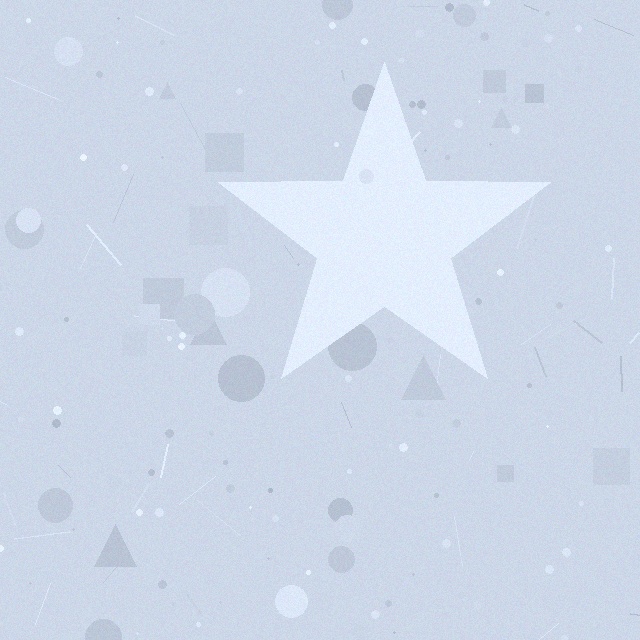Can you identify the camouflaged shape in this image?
The camouflaged shape is a star.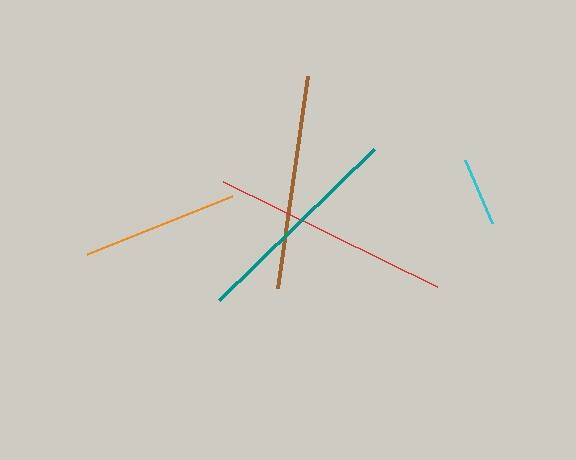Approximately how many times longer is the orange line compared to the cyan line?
The orange line is approximately 2.3 times the length of the cyan line.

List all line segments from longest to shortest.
From longest to shortest: red, teal, brown, orange, cyan.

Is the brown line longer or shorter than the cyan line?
The brown line is longer than the cyan line.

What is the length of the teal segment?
The teal segment is approximately 217 pixels long.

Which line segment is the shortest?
The cyan line is the shortest at approximately 68 pixels.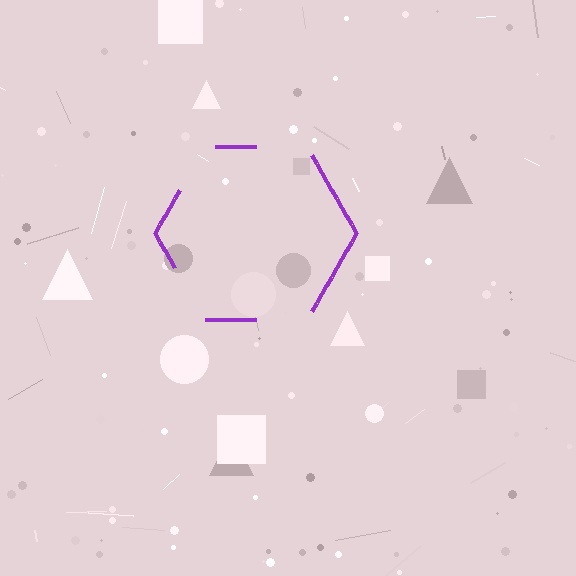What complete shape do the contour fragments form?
The contour fragments form a hexagon.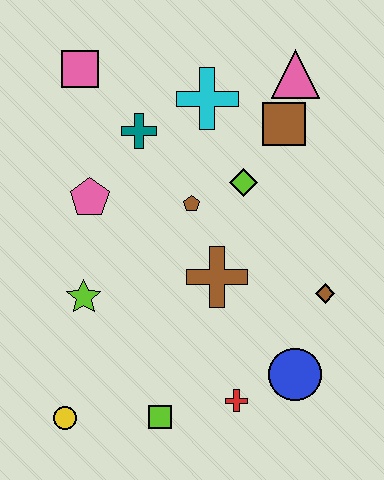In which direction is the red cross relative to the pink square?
The red cross is below the pink square.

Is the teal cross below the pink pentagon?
No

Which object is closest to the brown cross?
The brown pentagon is closest to the brown cross.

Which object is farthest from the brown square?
The yellow circle is farthest from the brown square.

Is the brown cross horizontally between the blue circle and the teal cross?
Yes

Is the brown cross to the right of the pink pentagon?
Yes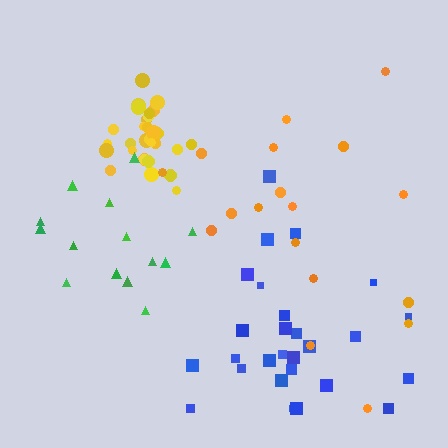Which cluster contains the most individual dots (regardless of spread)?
Yellow (32).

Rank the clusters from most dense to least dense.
yellow, blue, green, orange.